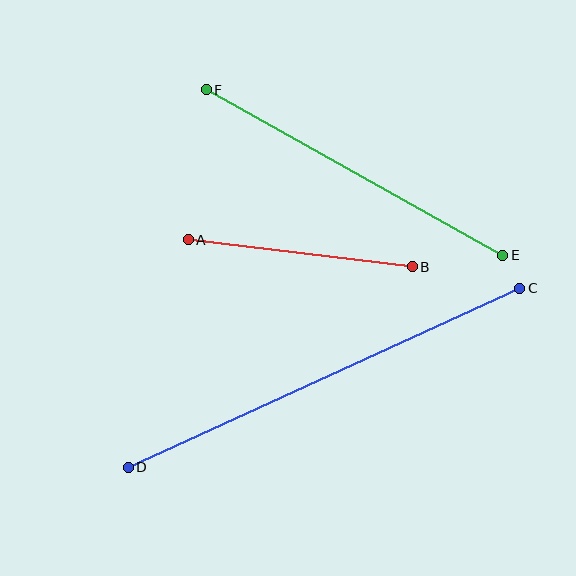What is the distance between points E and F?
The distance is approximately 340 pixels.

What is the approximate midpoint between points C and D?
The midpoint is at approximately (324, 378) pixels.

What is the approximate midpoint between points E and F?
The midpoint is at approximately (355, 172) pixels.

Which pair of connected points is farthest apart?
Points C and D are farthest apart.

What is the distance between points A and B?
The distance is approximately 225 pixels.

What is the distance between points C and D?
The distance is approximately 430 pixels.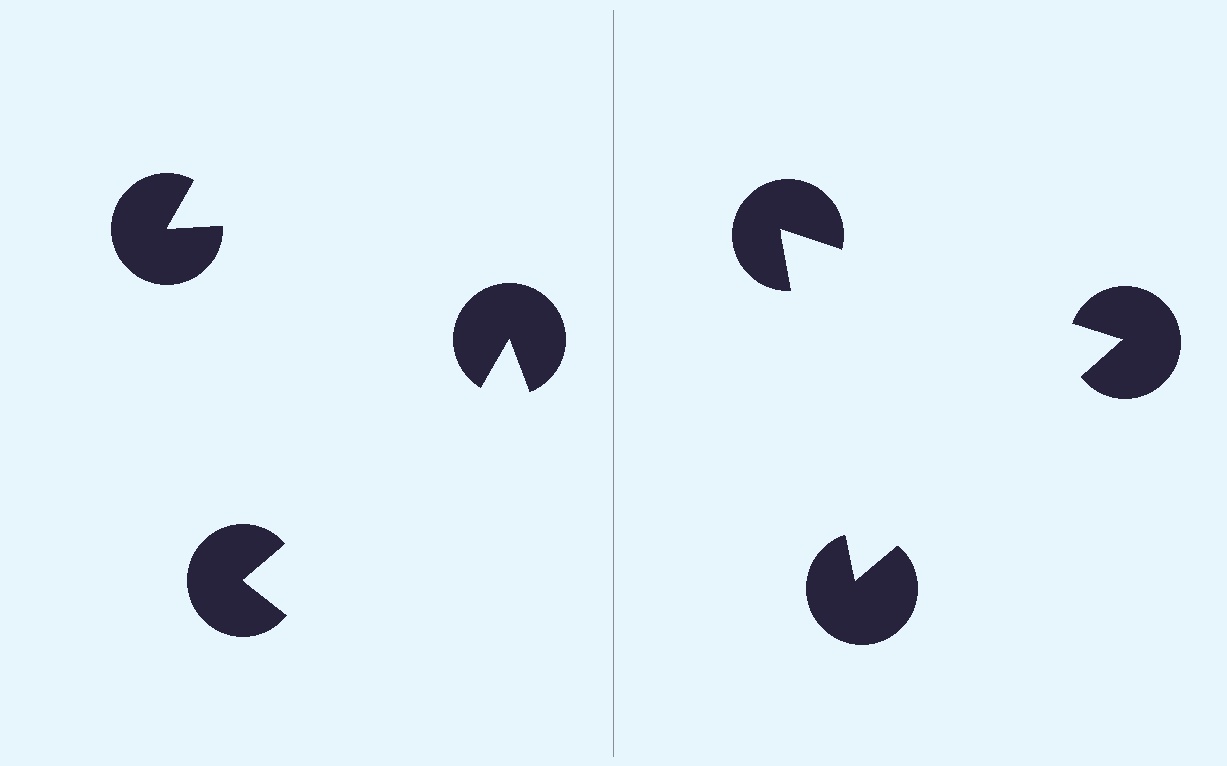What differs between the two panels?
The pac-man discs are positioned identically on both sides; only the wedge orientations differ. On the right they align to a triangle; on the left they are misaligned.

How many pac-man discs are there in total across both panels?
6 — 3 on each side.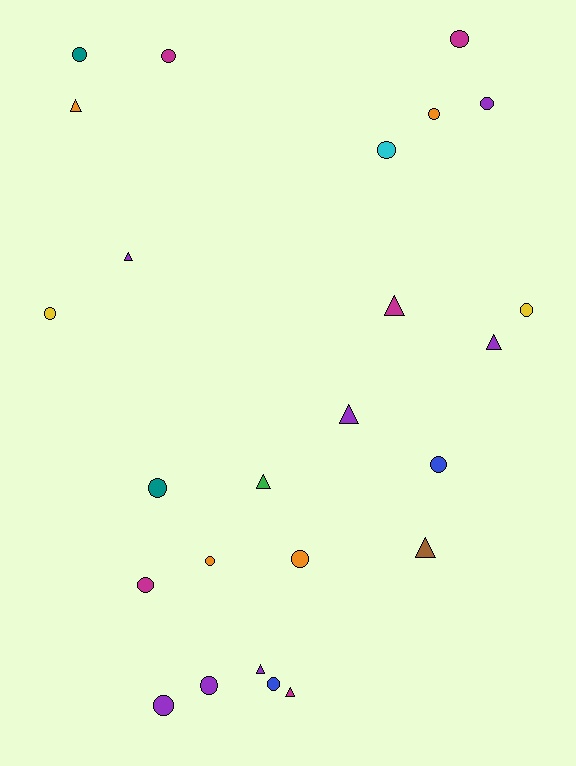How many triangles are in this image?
There are 9 triangles.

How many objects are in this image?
There are 25 objects.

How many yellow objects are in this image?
There are 2 yellow objects.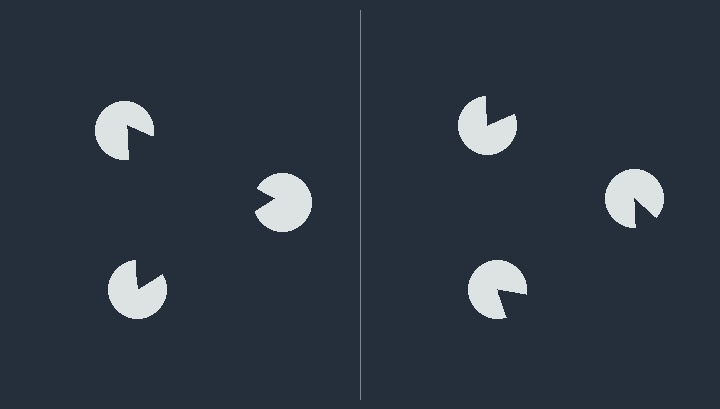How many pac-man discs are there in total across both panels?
6 — 3 on each side.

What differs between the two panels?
The pac-man discs are positioned identically on both sides; only the wedge orientations differ. On the left they align to a triangle; on the right they are misaligned.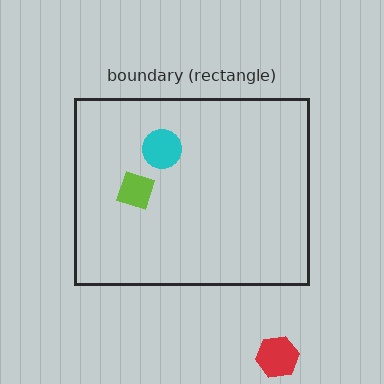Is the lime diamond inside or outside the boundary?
Inside.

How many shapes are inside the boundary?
2 inside, 1 outside.